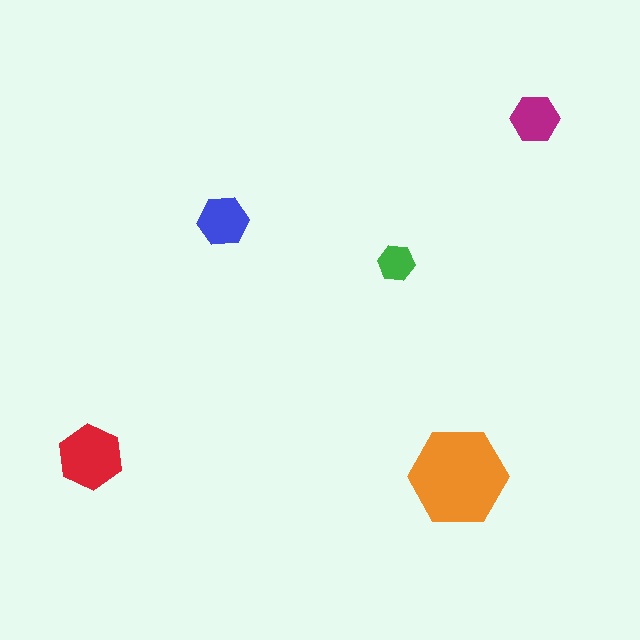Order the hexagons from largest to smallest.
the orange one, the red one, the blue one, the magenta one, the green one.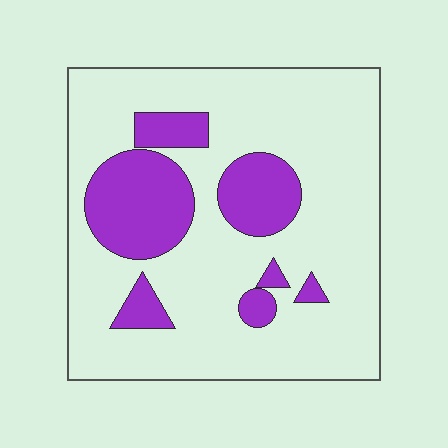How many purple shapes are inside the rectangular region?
7.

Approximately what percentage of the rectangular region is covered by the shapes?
Approximately 25%.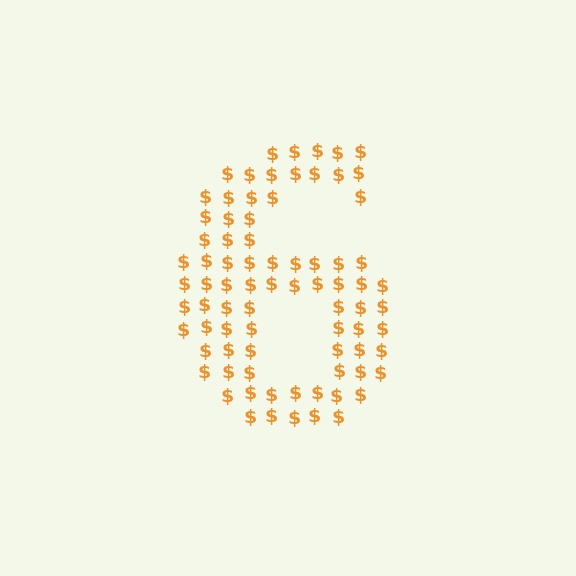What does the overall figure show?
The overall figure shows the digit 6.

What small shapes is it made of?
It is made of small dollar signs.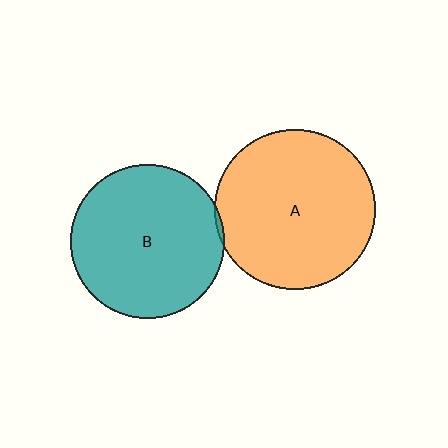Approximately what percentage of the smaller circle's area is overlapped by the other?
Approximately 5%.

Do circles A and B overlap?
Yes.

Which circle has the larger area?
Circle A (orange).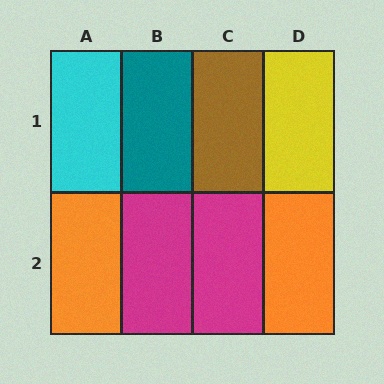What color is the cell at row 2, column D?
Orange.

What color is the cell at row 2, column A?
Orange.